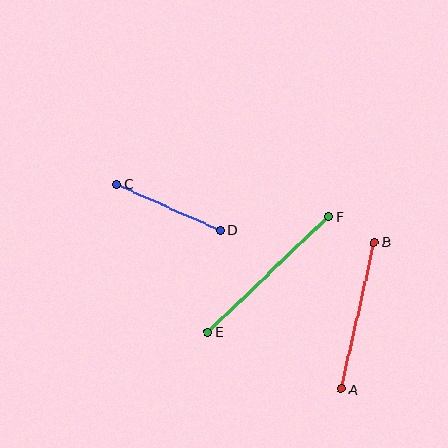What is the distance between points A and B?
The distance is approximately 150 pixels.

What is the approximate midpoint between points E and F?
The midpoint is at approximately (268, 274) pixels.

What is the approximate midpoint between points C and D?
The midpoint is at approximately (168, 207) pixels.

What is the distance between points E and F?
The distance is approximately 167 pixels.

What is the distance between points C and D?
The distance is approximately 113 pixels.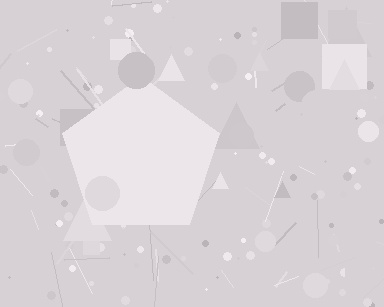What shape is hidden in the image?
A pentagon is hidden in the image.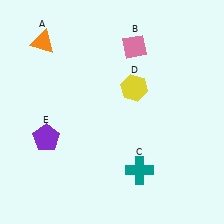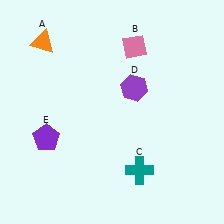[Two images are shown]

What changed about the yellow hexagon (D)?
In Image 1, D is yellow. In Image 2, it changed to purple.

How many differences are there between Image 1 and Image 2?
There is 1 difference between the two images.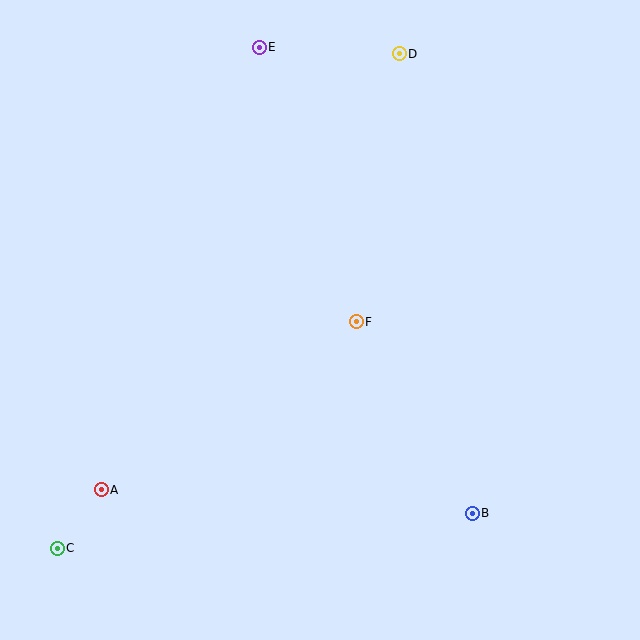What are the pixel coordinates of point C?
Point C is at (57, 548).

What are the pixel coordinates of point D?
Point D is at (399, 54).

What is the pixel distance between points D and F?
The distance between D and F is 271 pixels.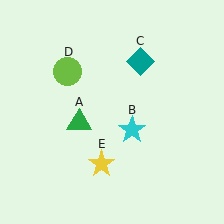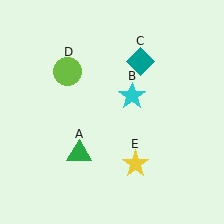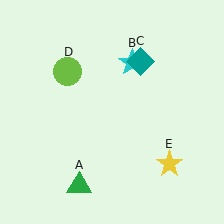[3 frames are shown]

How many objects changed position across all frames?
3 objects changed position: green triangle (object A), cyan star (object B), yellow star (object E).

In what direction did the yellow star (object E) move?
The yellow star (object E) moved right.